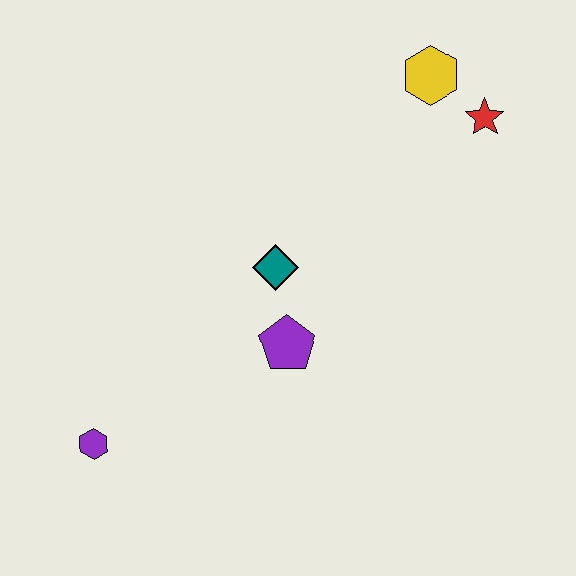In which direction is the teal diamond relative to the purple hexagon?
The teal diamond is to the right of the purple hexagon.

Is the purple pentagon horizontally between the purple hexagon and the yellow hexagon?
Yes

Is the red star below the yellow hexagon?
Yes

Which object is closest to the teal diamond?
The purple pentagon is closest to the teal diamond.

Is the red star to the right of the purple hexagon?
Yes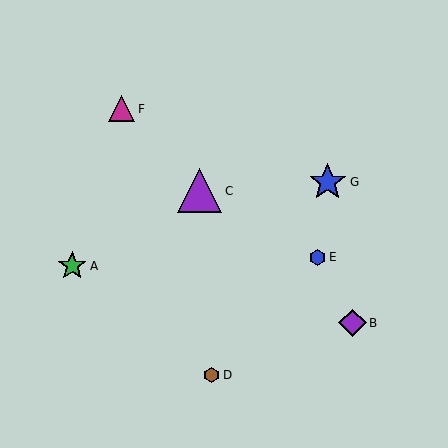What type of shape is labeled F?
Shape F is a magenta triangle.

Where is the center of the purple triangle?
The center of the purple triangle is at (200, 191).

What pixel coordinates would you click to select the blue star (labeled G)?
Click at (328, 182) to select the blue star G.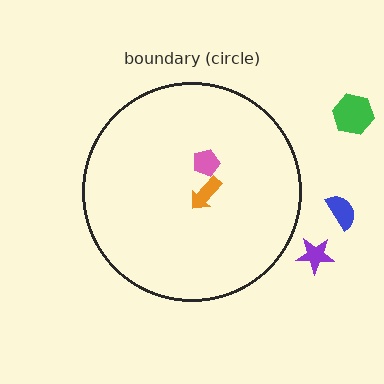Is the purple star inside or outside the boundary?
Outside.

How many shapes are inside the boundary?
2 inside, 3 outside.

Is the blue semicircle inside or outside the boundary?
Outside.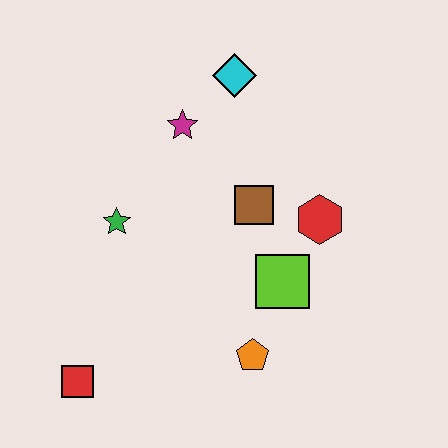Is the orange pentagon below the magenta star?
Yes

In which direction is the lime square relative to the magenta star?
The lime square is below the magenta star.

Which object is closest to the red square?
The green star is closest to the red square.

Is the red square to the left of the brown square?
Yes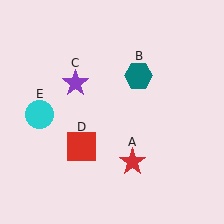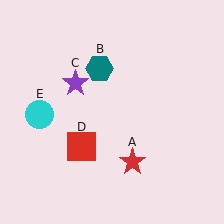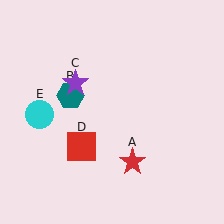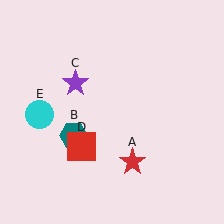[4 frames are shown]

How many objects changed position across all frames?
1 object changed position: teal hexagon (object B).